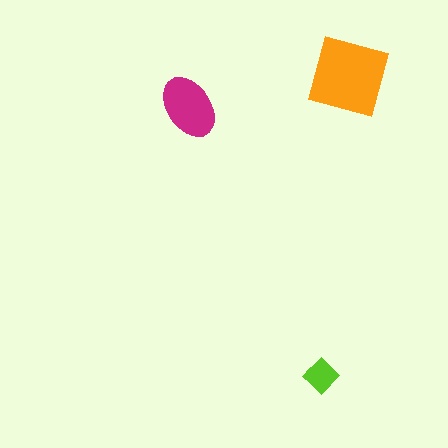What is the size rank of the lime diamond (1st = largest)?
3rd.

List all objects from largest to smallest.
The orange square, the magenta ellipse, the lime diamond.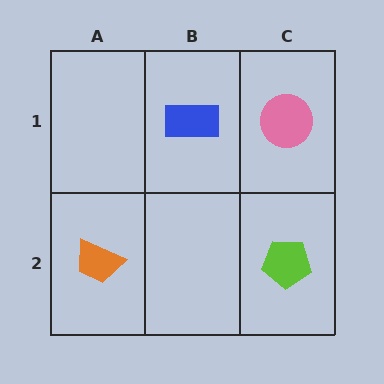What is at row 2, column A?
An orange trapezoid.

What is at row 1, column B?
A blue rectangle.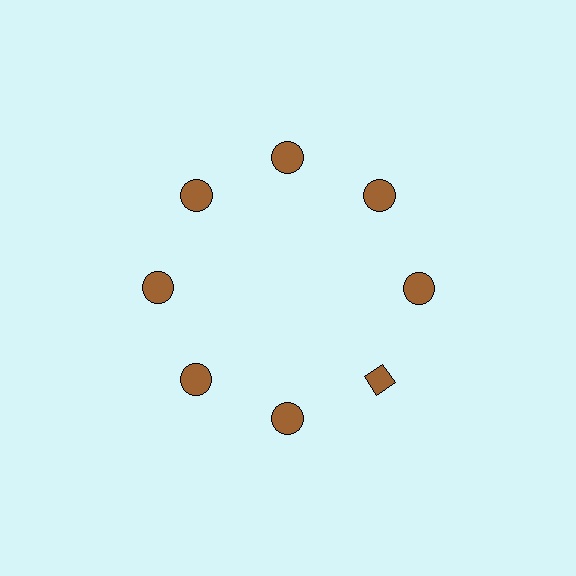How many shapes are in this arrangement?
There are 8 shapes arranged in a ring pattern.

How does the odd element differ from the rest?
It has a different shape: diamond instead of circle.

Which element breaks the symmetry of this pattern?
The brown diamond at roughly the 4 o'clock position breaks the symmetry. All other shapes are brown circles.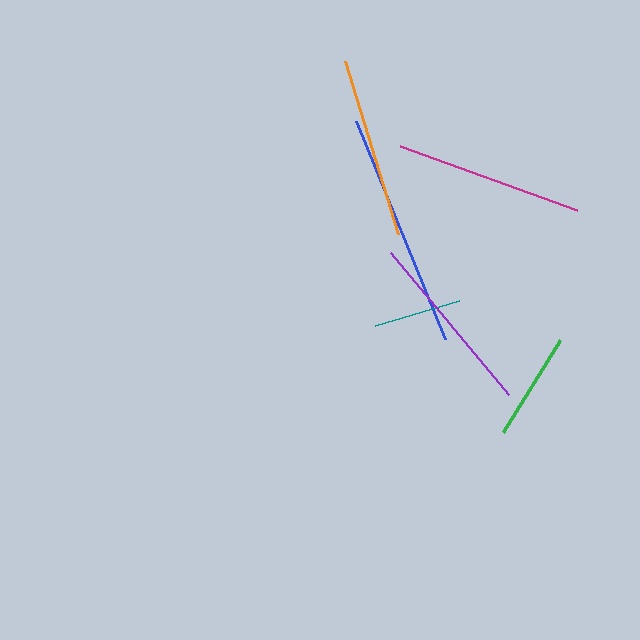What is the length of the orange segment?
The orange segment is approximately 181 pixels long.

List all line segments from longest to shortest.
From longest to shortest: blue, magenta, purple, orange, green, teal.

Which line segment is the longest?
The blue line is the longest at approximately 236 pixels.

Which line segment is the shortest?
The teal line is the shortest at approximately 88 pixels.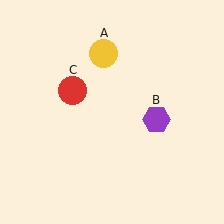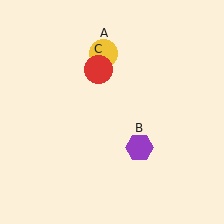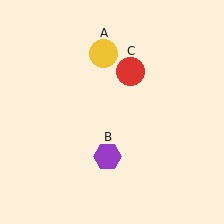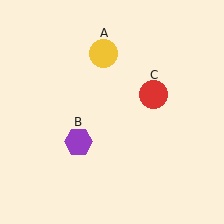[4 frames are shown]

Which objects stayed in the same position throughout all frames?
Yellow circle (object A) remained stationary.